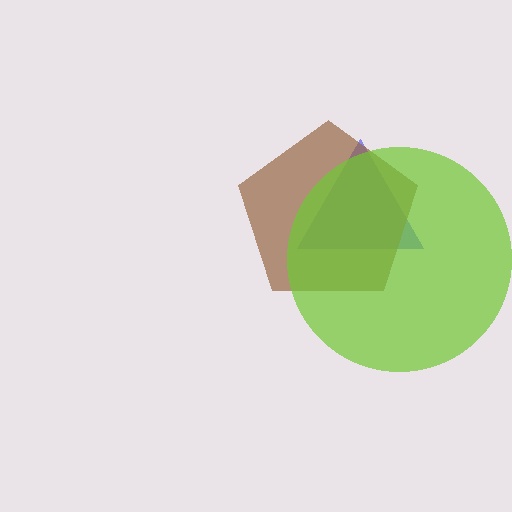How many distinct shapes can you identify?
There are 3 distinct shapes: a blue triangle, a brown pentagon, a lime circle.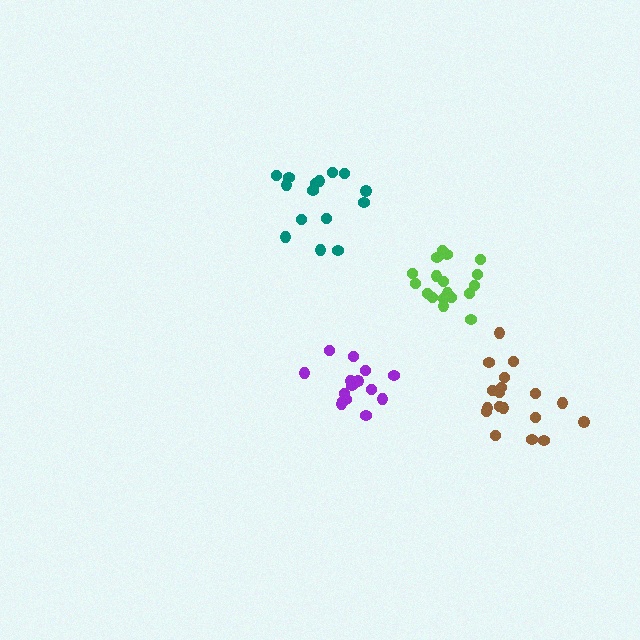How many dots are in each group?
Group 1: 15 dots, Group 2: 18 dots, Group 3: 18 dots, Group 4: 15 dots (66 total).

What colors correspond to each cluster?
The clusters are colored: teal, brown, lime, purple.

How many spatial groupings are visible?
There are 4 spatial groupings.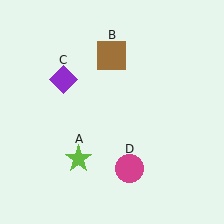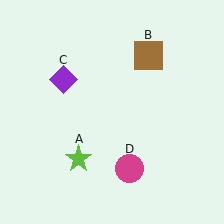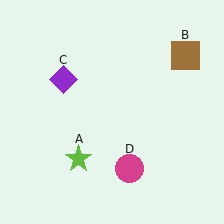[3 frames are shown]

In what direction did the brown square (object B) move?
The brown square (object B) moved right.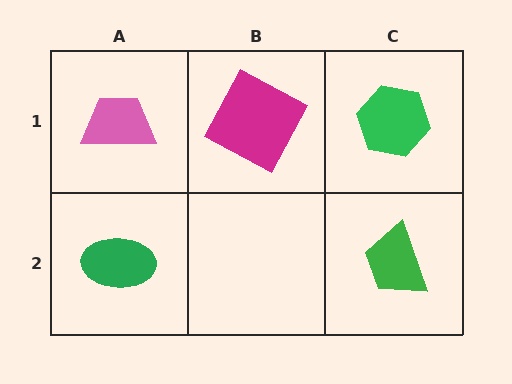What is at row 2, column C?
A green trapezoid.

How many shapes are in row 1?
3 shapes.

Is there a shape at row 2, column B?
No, that cell is empty.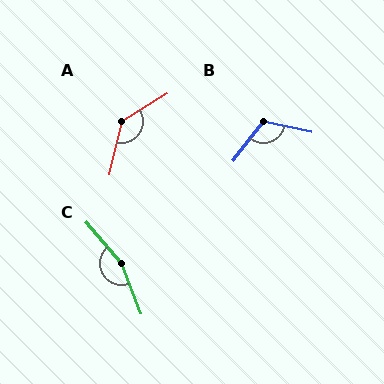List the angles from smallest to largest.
B (115°), A (134°), C (160°).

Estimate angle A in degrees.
Approximately 134 degrees.